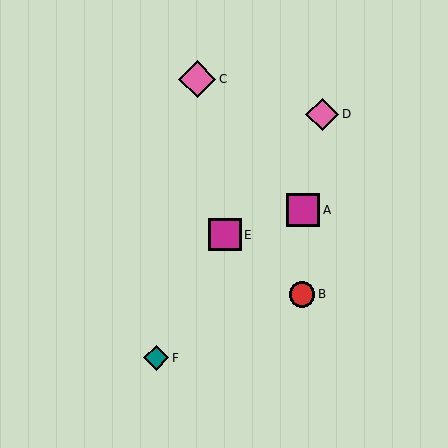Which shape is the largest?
The pink diamond (labeled C) is the largest.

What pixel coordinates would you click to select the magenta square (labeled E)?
Click at (225, 235) to select the magenta square E.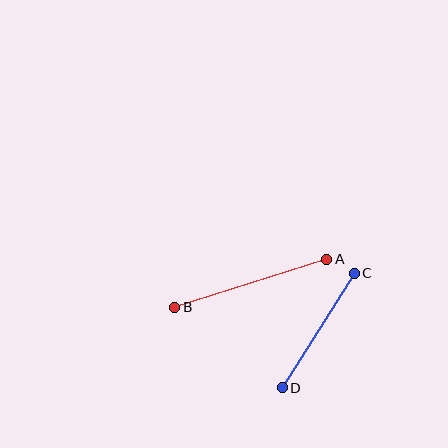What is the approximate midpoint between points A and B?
The midpoint is at approximately (251, 283) pixels.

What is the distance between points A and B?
The distance is approximately 160 pixels.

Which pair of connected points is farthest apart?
Points A and B are farthest apart.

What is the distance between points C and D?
The distance is approximately 135 pixels.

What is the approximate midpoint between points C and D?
The midpoint is at approximately (318, 331) pixels.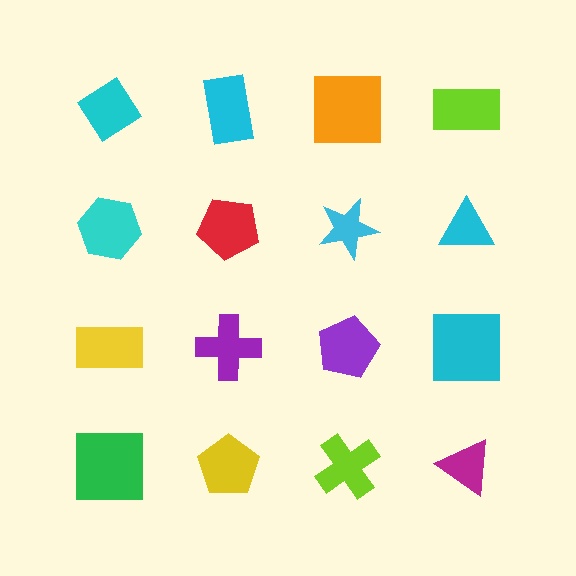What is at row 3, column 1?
A yellow rectangle.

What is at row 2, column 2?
A red pentagon.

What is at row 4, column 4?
A magenta triangle.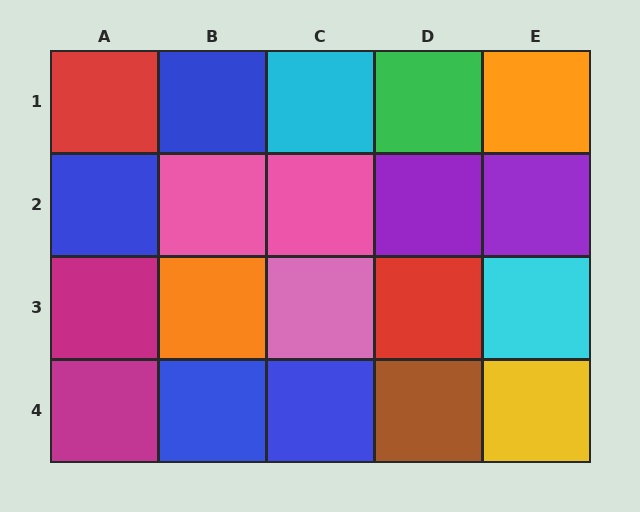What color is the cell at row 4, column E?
Yellow.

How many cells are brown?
1 cell is brown.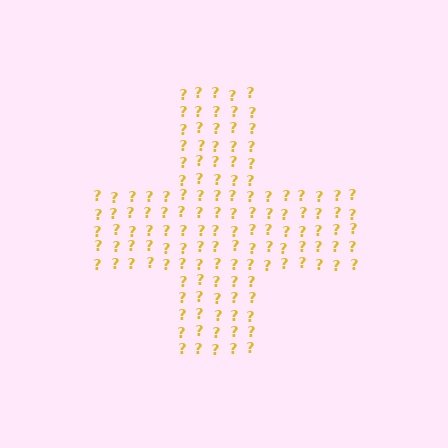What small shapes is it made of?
It is made of small question marks.